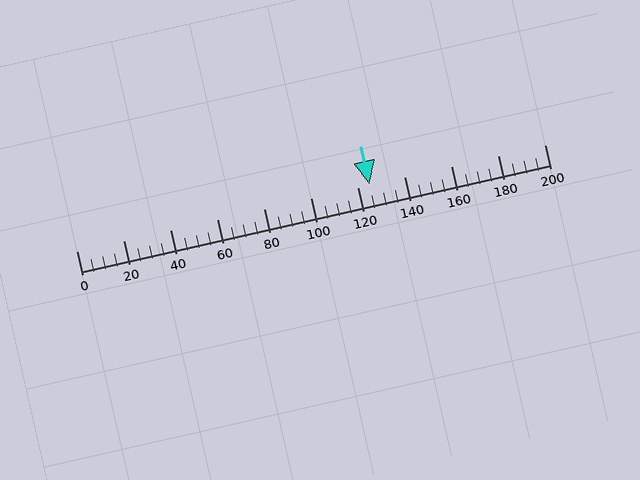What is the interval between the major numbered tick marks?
The major tick marks are spaced 20 units apart.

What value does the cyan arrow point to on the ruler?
The cyan arrow points to approximately 125.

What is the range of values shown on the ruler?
The ruler shows values from 0 to 200.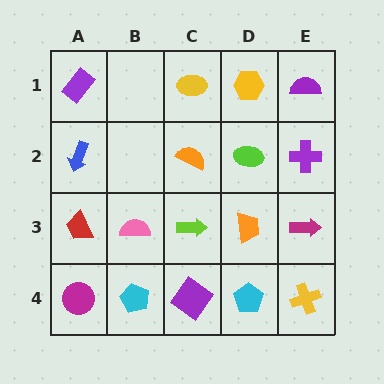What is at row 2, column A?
A blue arrow.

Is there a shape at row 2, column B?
No, that cell is empty.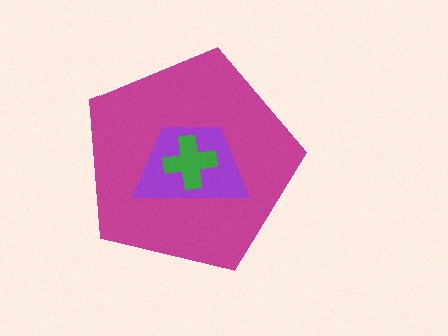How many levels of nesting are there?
3.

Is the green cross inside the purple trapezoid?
Yes.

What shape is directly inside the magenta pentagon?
The purple trapezoid.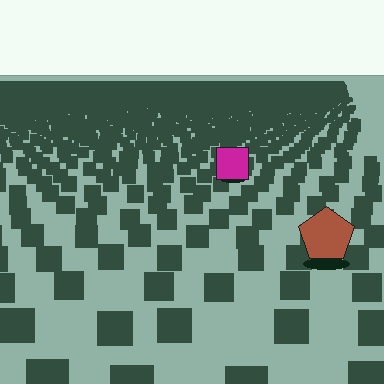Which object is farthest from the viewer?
The magenta square is farthest from the viewer. It appears smaller and the ground texture around it is denser.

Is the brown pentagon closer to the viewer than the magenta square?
Yes. The brown pentagon is closer — you can tell from the texture gradient: the ground texture is coarser near it.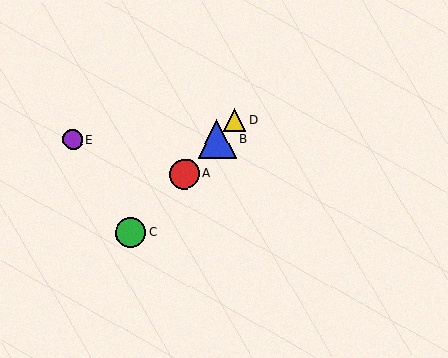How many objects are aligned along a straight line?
4 objects (A, B, C, D) are aligned along a straight line.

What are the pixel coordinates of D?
Object D is at (235, 120).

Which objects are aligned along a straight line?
Objects A, B, C, D are aligned along a straight line.